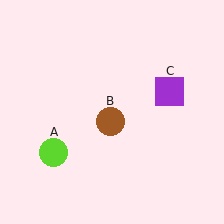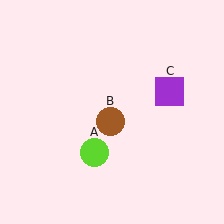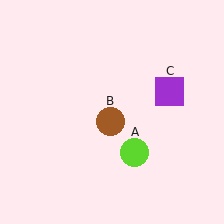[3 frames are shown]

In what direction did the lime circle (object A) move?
The lime circle (object A) moved right.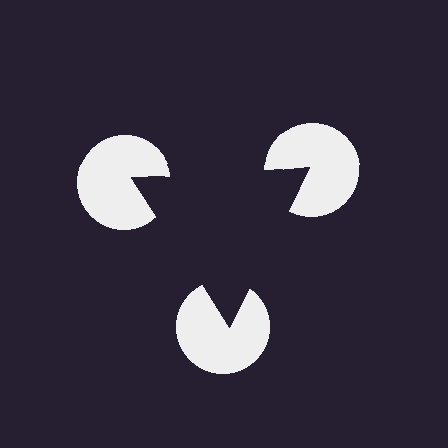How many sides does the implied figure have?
3 sides.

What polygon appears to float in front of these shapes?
An illusory triangle — its edges are inferred from the aligned wedge cuts in the pac-man discs, not physically drawn.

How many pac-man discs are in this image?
There are 3 — one at each vertex of the illusory triangle.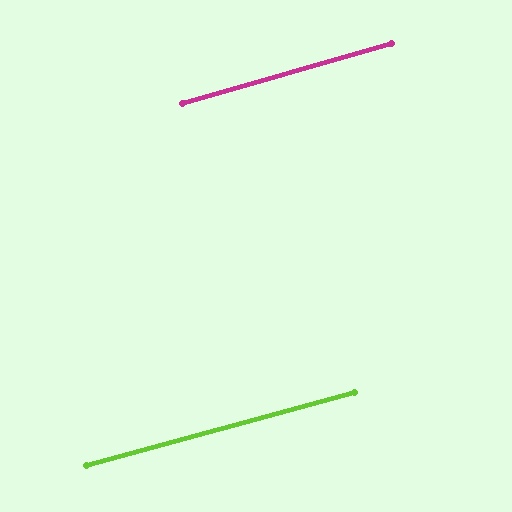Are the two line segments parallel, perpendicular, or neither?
Parallel — their directions differ by only 0.9°.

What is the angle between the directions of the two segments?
Approximately 1 degree.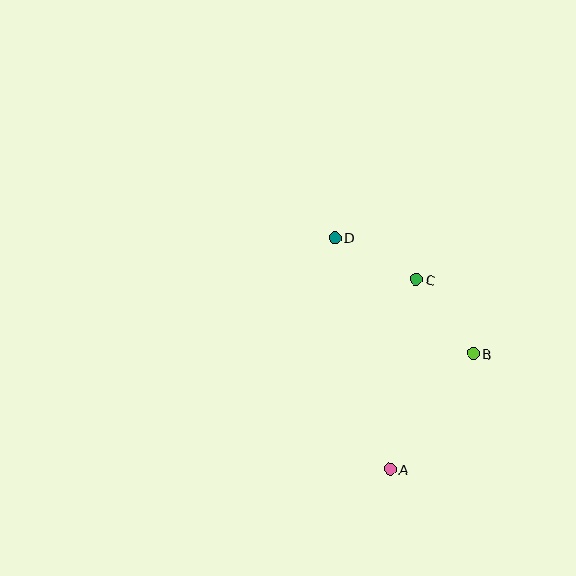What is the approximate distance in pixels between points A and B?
The distance between A and B is approximately 143 pixels.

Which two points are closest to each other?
Points C and D are closest to each other.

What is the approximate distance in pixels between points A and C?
The distance between A and C is approximately 192 pixels.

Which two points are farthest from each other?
Points A and D are farthest from each other.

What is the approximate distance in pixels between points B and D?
The distance between B and D is approximately 180 pixels.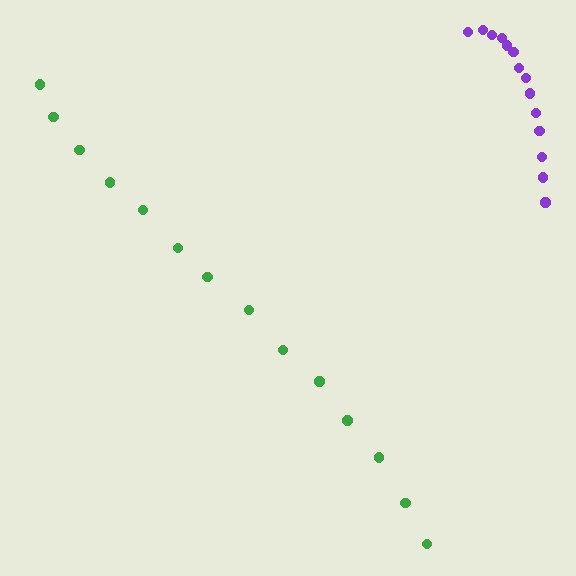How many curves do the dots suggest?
There are 2 distinct paths.